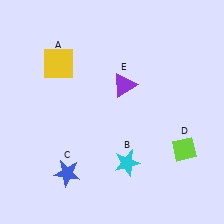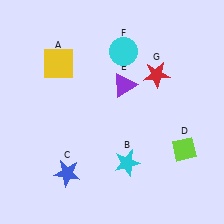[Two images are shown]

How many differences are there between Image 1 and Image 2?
There are 2 differences between the two images.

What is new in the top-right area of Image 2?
A cyan circle (F) was added in the top-right area of Image 2.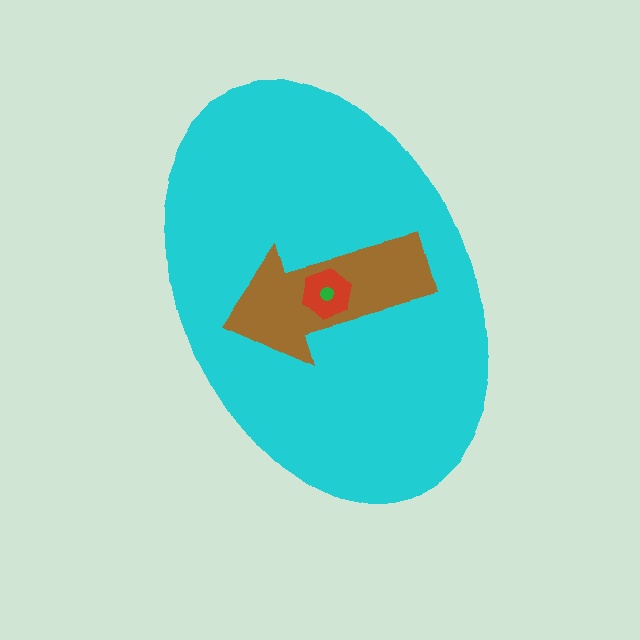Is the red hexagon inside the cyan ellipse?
Yes.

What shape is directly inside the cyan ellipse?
The brown arrow.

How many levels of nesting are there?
4.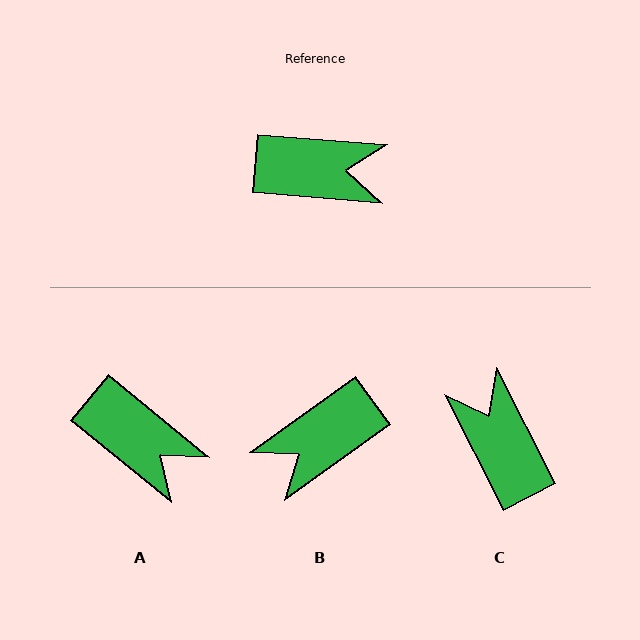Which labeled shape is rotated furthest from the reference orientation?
B, about 140 degrees away.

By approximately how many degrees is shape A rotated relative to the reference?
Approximately 35 degrees clockwise.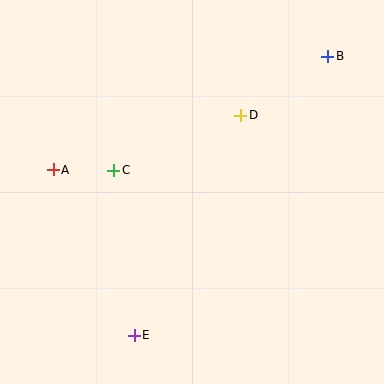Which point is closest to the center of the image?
Point C at (114, 170) is closest to the center.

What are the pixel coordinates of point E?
Point E is at (134, 335).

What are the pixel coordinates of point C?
Point C is at (114, 170).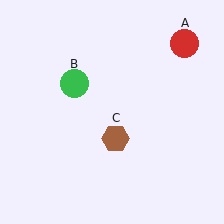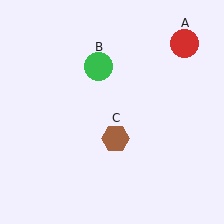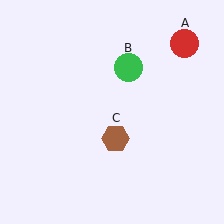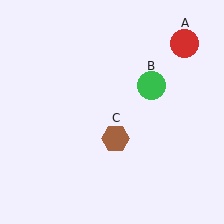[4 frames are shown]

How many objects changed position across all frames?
1 object changed position: green circle (object B).